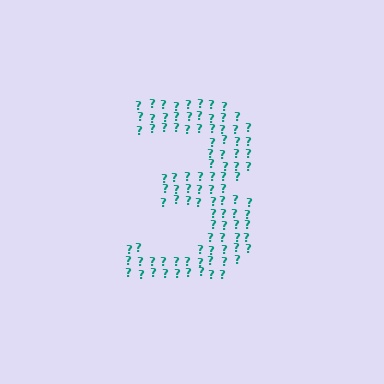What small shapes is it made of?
It is made of small question marks.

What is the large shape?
The large shape is the digit 3.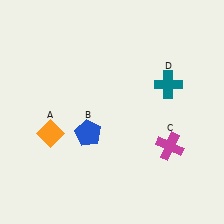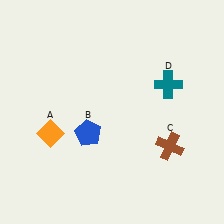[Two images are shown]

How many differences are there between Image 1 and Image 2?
There is 1 difference between the two images.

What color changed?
The cross (C) changed from magenta in Image 1 to brown in Image 2.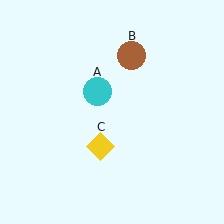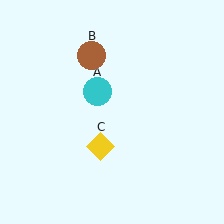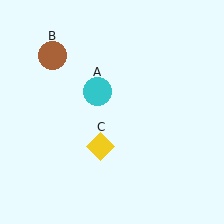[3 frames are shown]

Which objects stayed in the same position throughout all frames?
Cyan circle (object A) and yellow diamond (object C) remained stationary.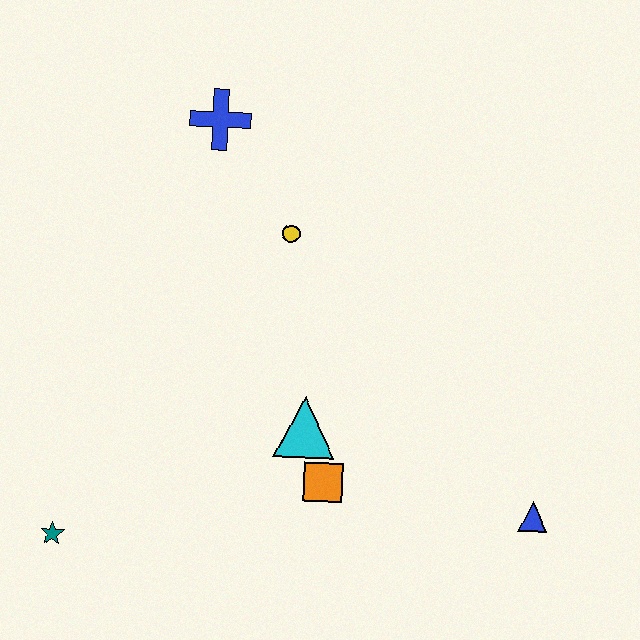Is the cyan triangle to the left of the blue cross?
No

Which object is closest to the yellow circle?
The blue cross is closest to the yellow circle.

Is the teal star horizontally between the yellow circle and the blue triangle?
No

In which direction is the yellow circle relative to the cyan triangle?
The yellow circle is above the cyan triangle.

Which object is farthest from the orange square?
The blue cross is farthest from the orange square.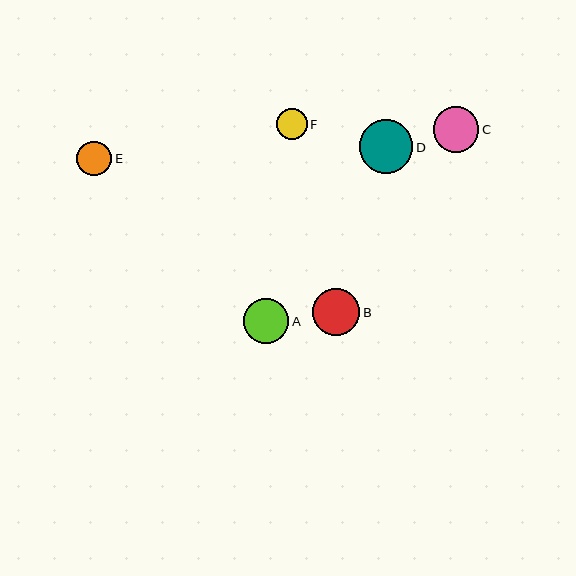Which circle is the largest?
Circle D is the largest with a size of approximately 53 pixels.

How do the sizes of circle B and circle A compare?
Circle B and circle A are approximately the same size.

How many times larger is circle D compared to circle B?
Circle D is approximately 1.1 times the size of circle B.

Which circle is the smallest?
Circle F is the smallest with a size of approximately 31 pixels.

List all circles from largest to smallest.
From largest to smallest: D, B, C, A, E, F.